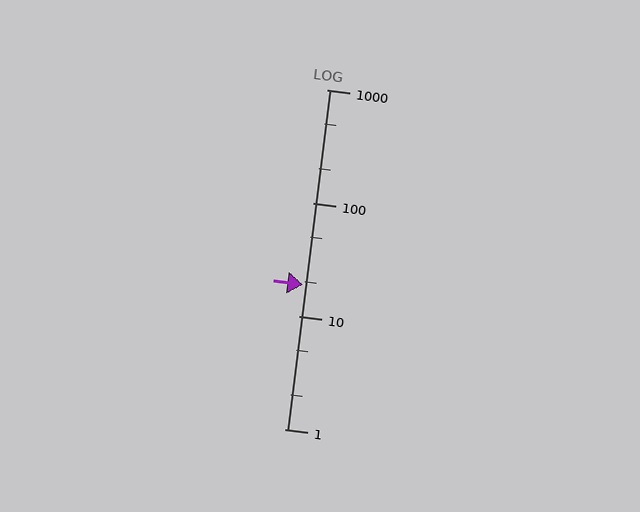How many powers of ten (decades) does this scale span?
The scale spans 3 decades, from 1 to 1000.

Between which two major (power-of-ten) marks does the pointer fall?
The pointer is between 10 and 100.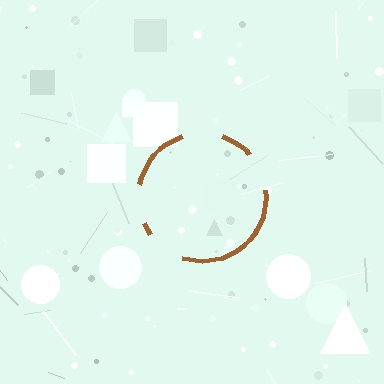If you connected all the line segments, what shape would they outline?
They would outline a circle.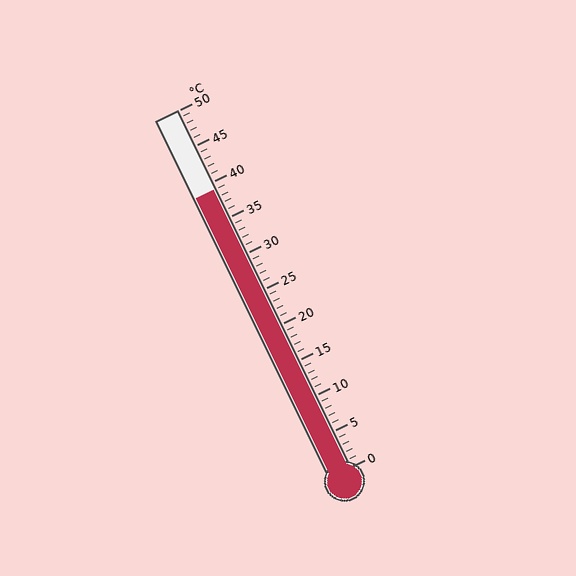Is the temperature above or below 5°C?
The temperature is above 5°C.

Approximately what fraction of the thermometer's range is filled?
The thermometer is filled to approximately 80% of its range.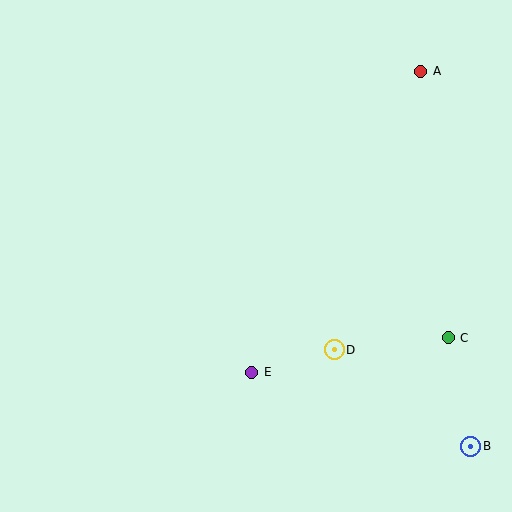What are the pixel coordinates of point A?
Point A is at (421, 71).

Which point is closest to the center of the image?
Point E at (252, 372) is closest to the center.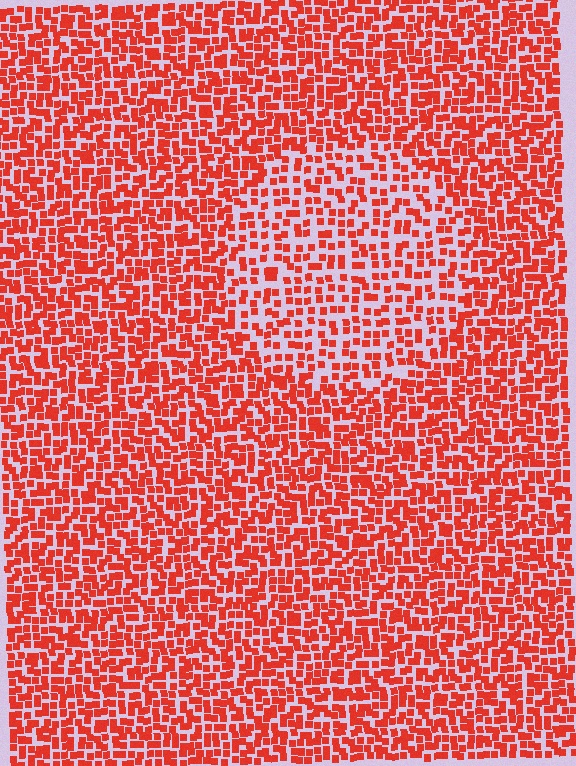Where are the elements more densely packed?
The elements are more densely packed outside the circle boundary.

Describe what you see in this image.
The image contains small red elements arranged at two different densities. A circle-shaped region is visible where the elements are less densely packed than the surrounding area.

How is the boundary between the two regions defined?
The boundary is defined by a change in element density (approximately 1.7x ratio). All elements are the same color, size, and shape.